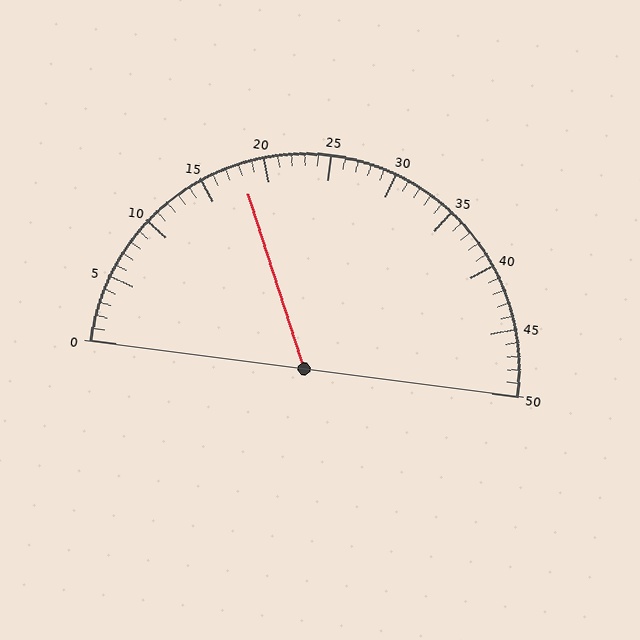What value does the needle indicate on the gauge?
The needle indicates approximately 18.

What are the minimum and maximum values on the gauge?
The gauge ranges from 0 to 50.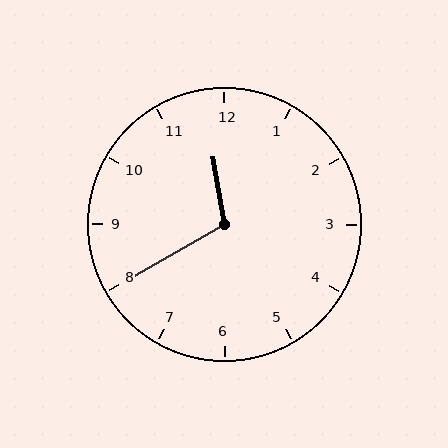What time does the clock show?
11:40.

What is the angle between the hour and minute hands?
Approximately 110 degrees.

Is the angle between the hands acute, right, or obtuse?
It is obtuse.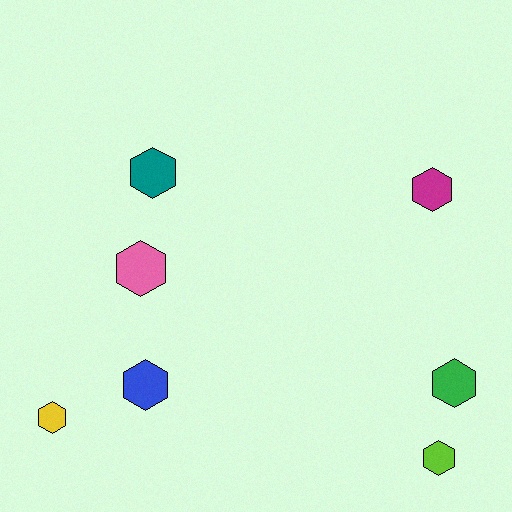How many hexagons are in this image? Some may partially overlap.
There are 7 hexagons.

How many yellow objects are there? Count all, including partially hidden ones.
There is 1 yellow object.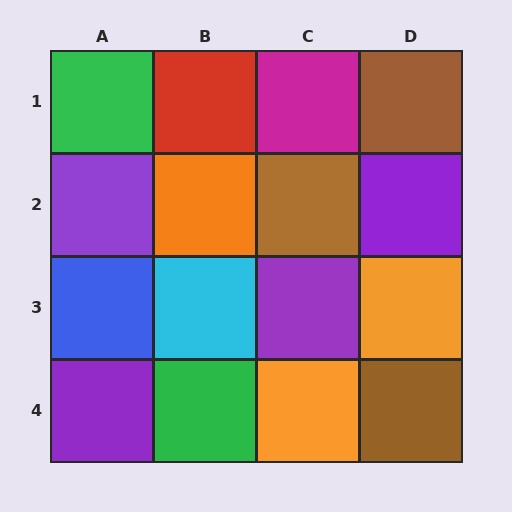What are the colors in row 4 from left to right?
Purple, green, orange, brown.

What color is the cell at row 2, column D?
Purple.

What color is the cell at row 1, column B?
Red.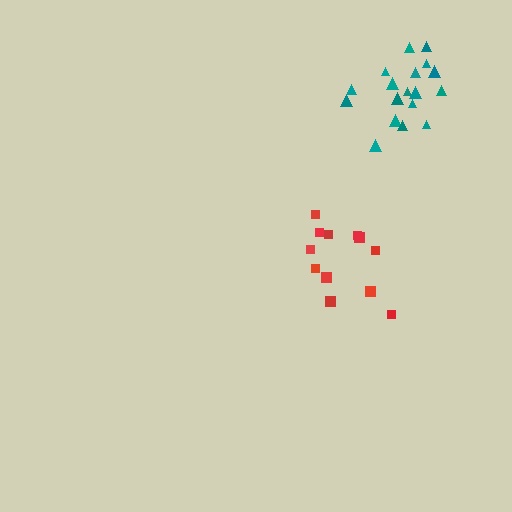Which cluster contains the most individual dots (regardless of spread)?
Teal (18).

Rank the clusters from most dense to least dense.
teal, red.